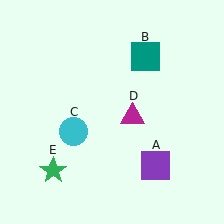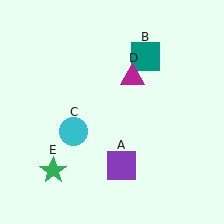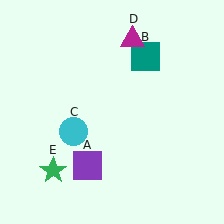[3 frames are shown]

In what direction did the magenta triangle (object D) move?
The magenta triangle (object D) moved up.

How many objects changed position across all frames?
2 objects changed position: purple square (object A), magenta triangle (object D).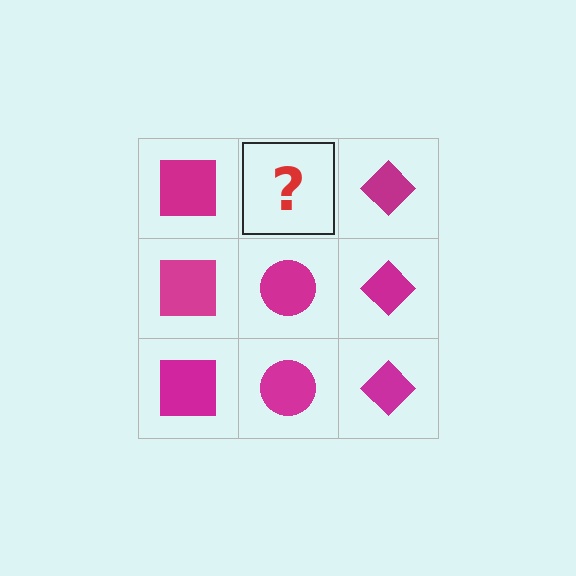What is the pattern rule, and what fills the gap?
The rule is that each column has a consistent shape. The gap should be filled with a magenta circle.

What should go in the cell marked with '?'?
The missing cell should contain a magenta circle.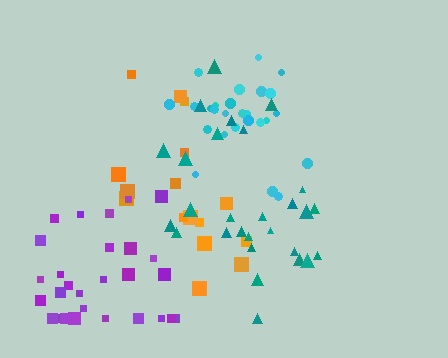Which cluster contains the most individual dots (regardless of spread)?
Teal (28).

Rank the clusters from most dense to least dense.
cyan, purple, teal, orange.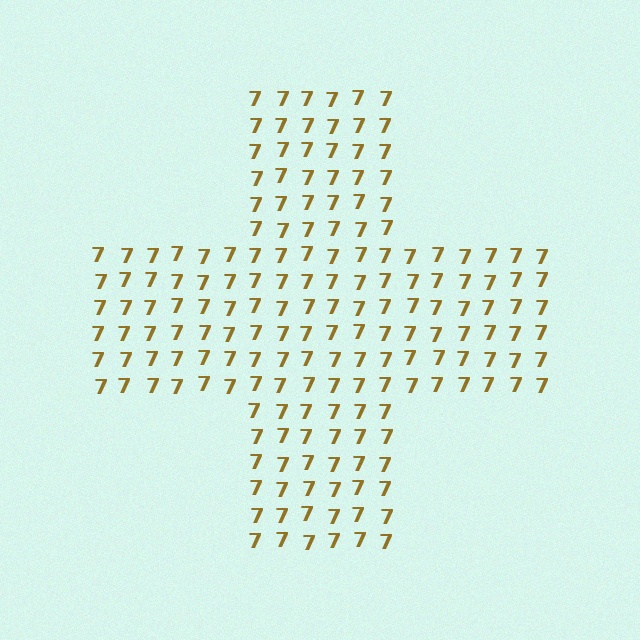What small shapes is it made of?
It is made of small digit 7's.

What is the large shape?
The large shape is a cross.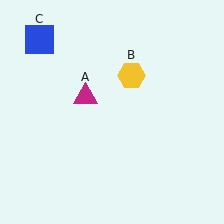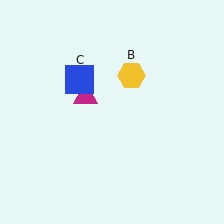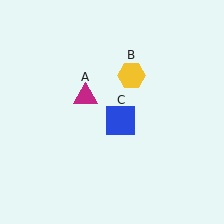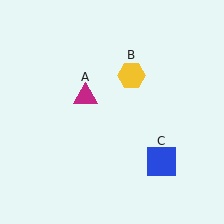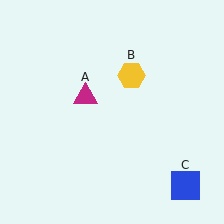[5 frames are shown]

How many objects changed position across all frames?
1 object changed position: blue square (object C).